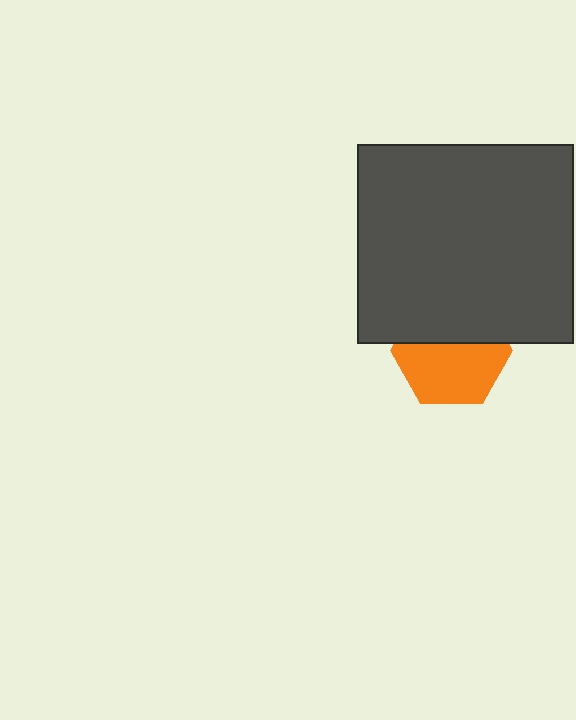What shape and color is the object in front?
The object in front is a dark gray rectangle.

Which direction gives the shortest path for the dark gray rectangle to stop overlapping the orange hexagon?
Moving up gives the shortest separation.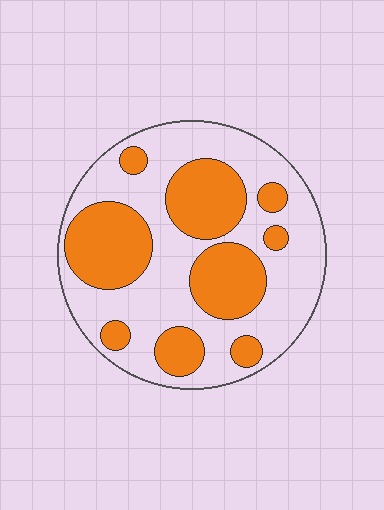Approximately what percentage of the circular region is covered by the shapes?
Approximately 40%.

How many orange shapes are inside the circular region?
9.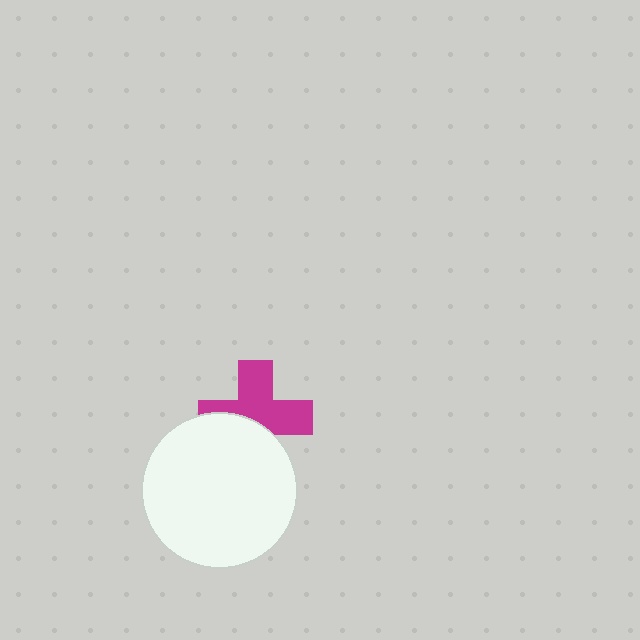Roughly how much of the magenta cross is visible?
About half of it is visible (roughly 60%).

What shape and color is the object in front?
The object in front is a white circle.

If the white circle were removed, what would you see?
You would see the complete magenta cross.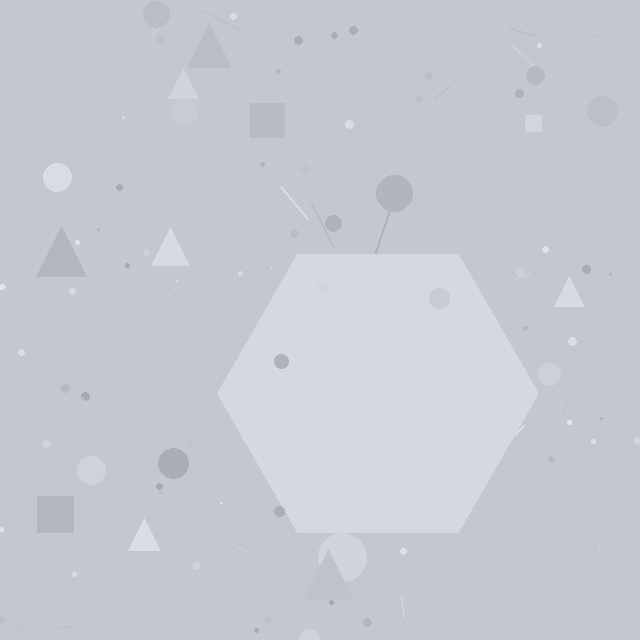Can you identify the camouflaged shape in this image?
The camouflaged shape is a hexagon.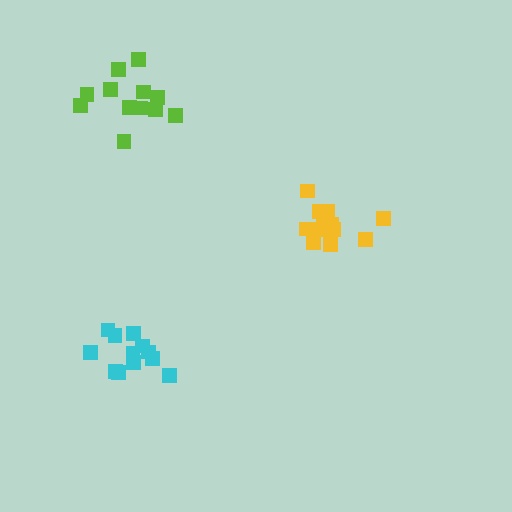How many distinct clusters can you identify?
There are 3 distinct clusters.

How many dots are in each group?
Group 1: 13 dots, Group 2: 12 dots, Group 3: 12 dots (37 total).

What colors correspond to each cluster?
The clusters are colored: yellow, lime, cyan.